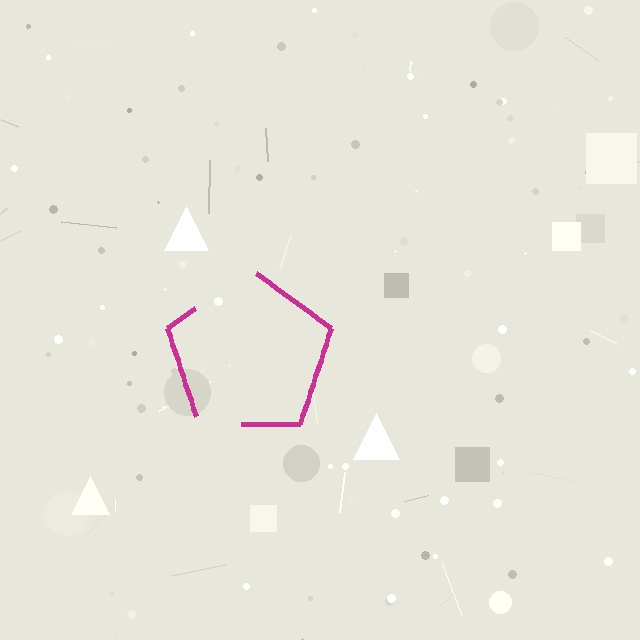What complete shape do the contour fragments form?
The contour fragments form a pentagon.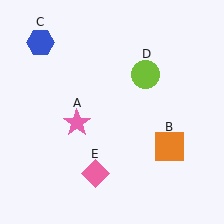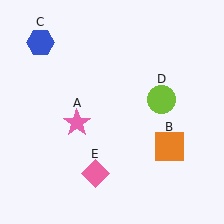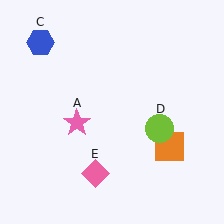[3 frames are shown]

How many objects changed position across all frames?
1 object changed position: lime circle (object D).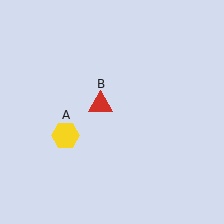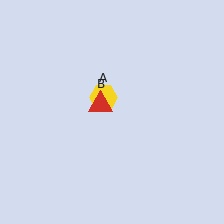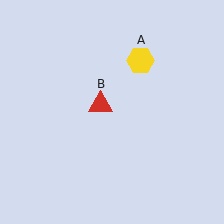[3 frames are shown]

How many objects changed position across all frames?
1 object changed position: yellow hexagon (object A).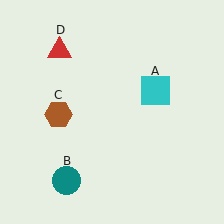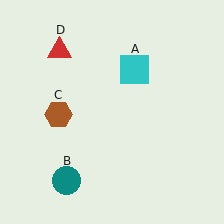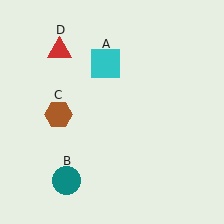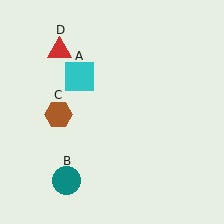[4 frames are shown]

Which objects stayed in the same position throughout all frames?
Teal circle (object B) and brown hexagon (object C) and red triangle (object D) remained stationary.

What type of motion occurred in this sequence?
The cyan square (object A) rotated counterclockwise around the center of the scene.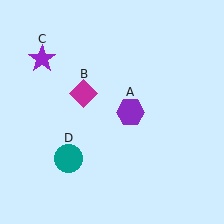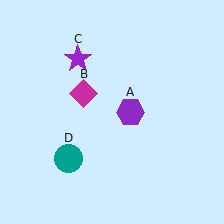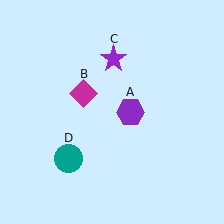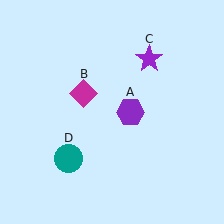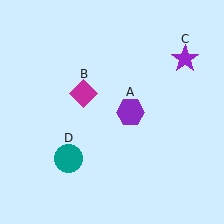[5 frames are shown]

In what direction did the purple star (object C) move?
The purple star (object C) moved right.